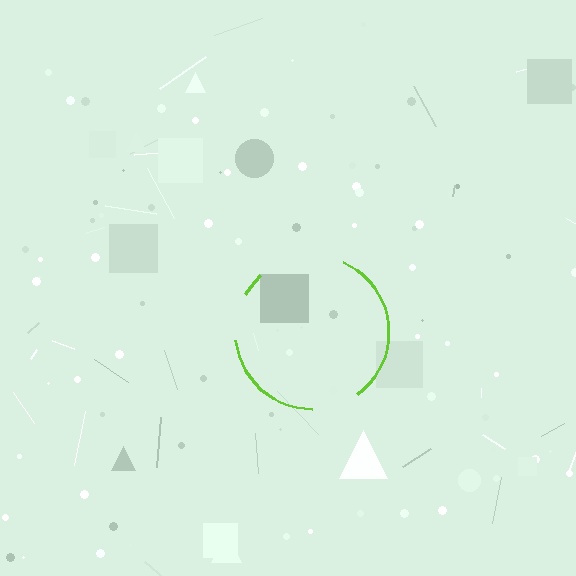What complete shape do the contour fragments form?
The contour fragments form a circle.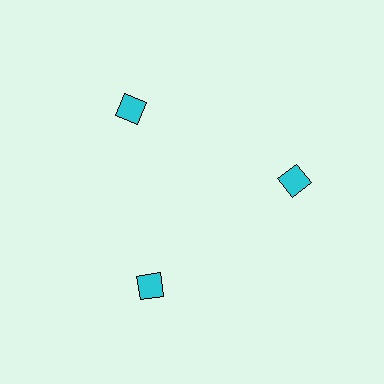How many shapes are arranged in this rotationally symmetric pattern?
There are 3 shapes, arranged in 3 groups of 1.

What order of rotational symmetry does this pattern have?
This pattern has 3-fold rotational symmetry.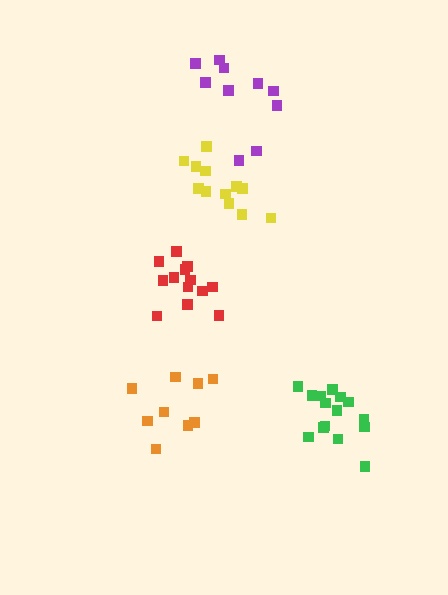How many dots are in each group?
Group 1: 12 dots, Group 2: 10 dots, Group 3: 9 dots, Group 4: 15 dots, Group 5: 13 dots (59 total).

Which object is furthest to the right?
The green cluster is rightmost.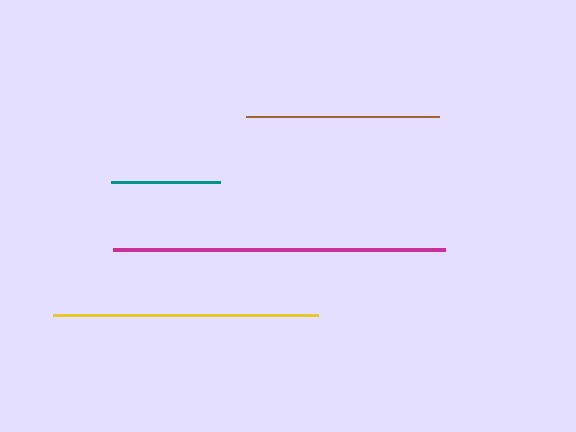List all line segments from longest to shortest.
From longest to shortest: magenta, yellow, brown, teal.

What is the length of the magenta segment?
The magenta segment is approximately 332 pixels long.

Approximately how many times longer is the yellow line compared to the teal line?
The yellow line is approximately 2.4 times the length of the teal line.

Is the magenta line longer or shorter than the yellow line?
The magenta line is longer than the yellow line.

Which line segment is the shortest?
The teal line is the shortest at approximately 108 pixels.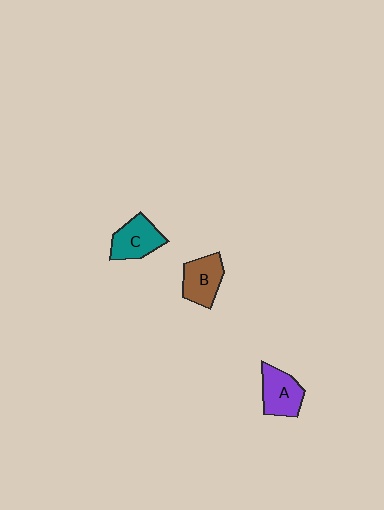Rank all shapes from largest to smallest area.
From largest to smallest: C (teal), A (purple), B (brown).